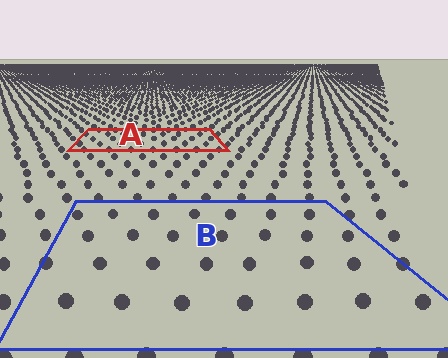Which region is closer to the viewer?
Region B is closer. The texture elements there are larger and more spread out.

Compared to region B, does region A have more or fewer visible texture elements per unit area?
Region A has more texture elements per unit area — they are packed more densely because it is farther away.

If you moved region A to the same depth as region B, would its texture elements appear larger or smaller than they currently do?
They would appear larger. At a closer depth, the same texture elements are projected at a bigger on-screen size.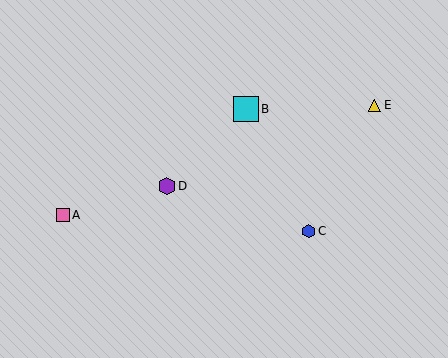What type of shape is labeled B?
Shape B is a cyan square.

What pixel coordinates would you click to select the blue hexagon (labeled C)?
Click at (309, 231) to select the blue hexagon C.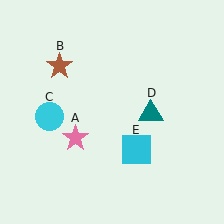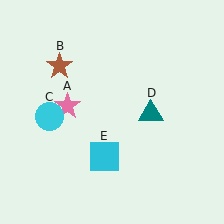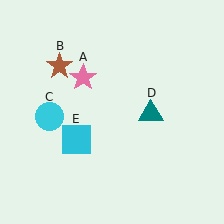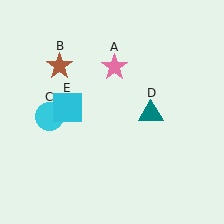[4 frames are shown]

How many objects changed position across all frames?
2 objects changed position: pink star (object A), cyan square (object E).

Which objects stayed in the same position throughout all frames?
Brown star (object B) and cyan circle (object C) and teal triangle (object D) remained stationary.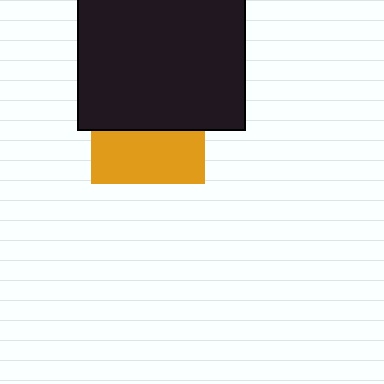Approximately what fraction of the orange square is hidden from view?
Roughly 54% of the orange square is hidden behind the black square.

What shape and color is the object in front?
The object in front is a black square.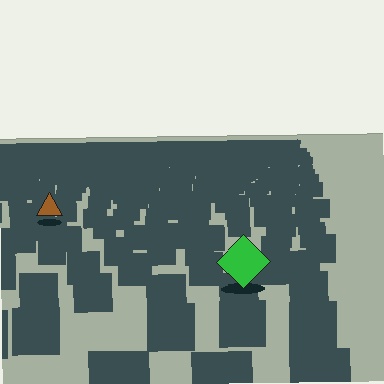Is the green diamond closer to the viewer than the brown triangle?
Yes. The green diamond is closer — you can tell from the texture gradient: the ground texture is coarser near it.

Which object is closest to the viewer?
The green diamond is closest. The texture marks near it are larger and more spread out.